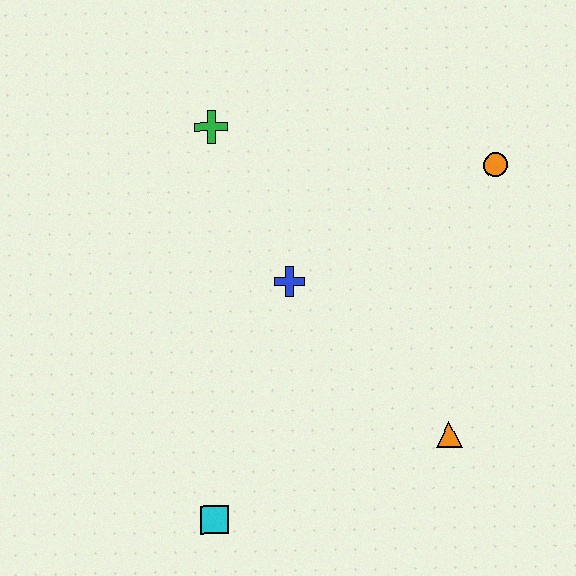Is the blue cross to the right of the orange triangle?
No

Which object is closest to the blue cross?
The green cross is closest to the blue cross.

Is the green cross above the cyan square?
Yes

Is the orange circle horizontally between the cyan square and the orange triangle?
No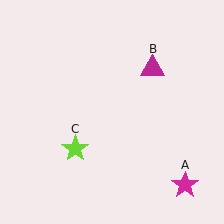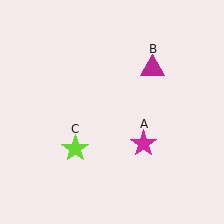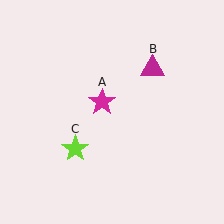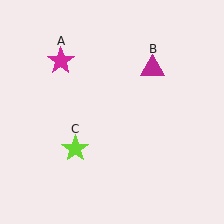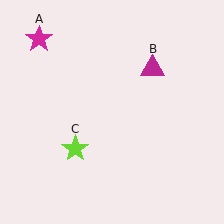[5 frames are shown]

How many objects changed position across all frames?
1 object changed position: magenta star (object A).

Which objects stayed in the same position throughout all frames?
Magenta triangle (object B) and lime star (object C) remained stationary.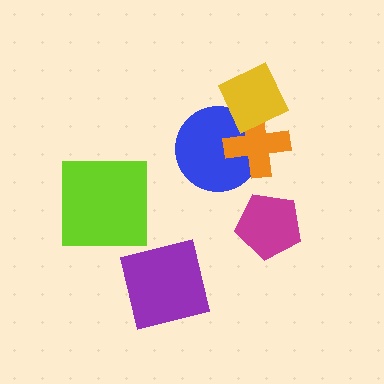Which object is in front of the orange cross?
The yellow diamond is in front of the orange cross.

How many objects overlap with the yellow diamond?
2 objects overlap with the yellow diamond.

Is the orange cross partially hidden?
Yes, it is partially covered by another shape.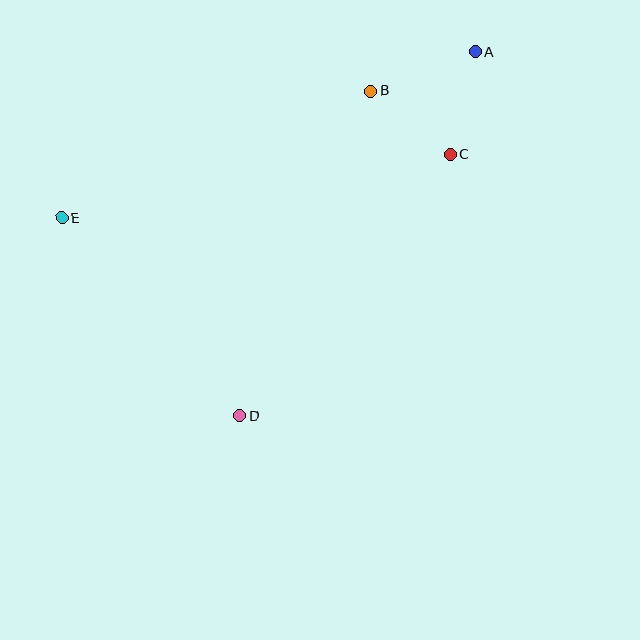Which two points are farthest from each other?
Points A and E are farthest from each other.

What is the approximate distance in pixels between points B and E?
The distance between B and E is approximately 333 pixels.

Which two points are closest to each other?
Points B and C are closest to each other.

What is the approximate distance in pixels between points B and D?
The distance between B and D is approximately 350 pixels.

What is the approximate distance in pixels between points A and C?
The distance between A and C is approximately 105 pixels.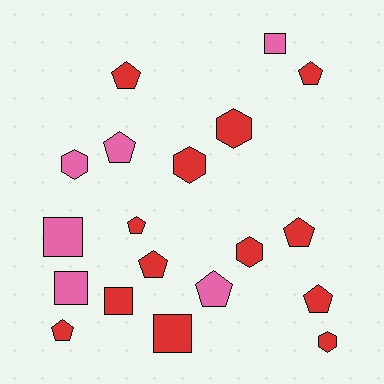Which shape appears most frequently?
Pentagon, with 9 objects.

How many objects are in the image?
There are 19 objects.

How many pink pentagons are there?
There are 2 pink pentagons.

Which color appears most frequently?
Red, with 13 objects.